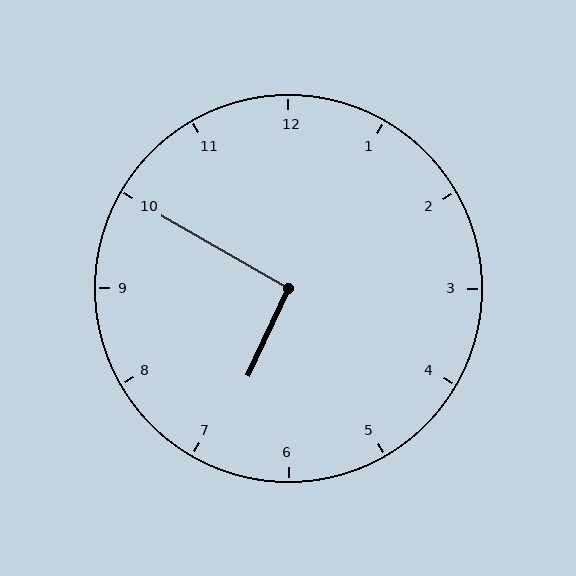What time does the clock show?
6:50.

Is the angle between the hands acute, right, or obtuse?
It is right.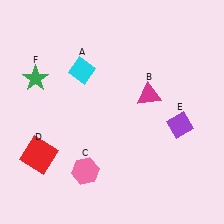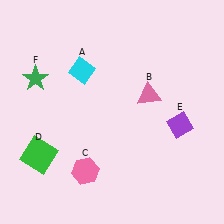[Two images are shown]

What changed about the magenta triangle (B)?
In Image 1, B is magenta. In Image 2, it changed to pink.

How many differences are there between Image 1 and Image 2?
There are 2 differences between the two images.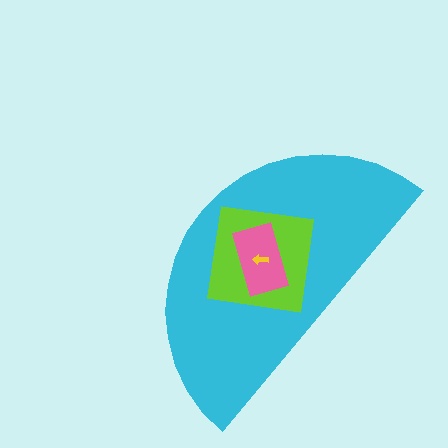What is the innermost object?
The yellow arrow.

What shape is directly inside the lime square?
The pink rectangle.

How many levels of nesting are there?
4.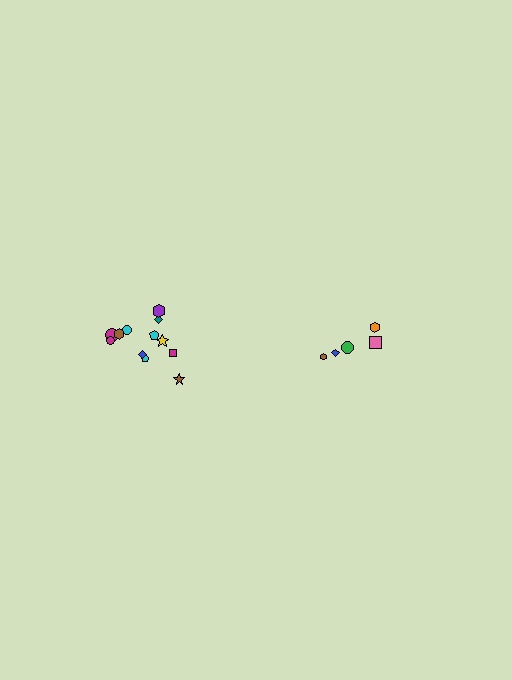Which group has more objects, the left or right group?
The left group.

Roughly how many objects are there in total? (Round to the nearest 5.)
Roughly 20 objects in total.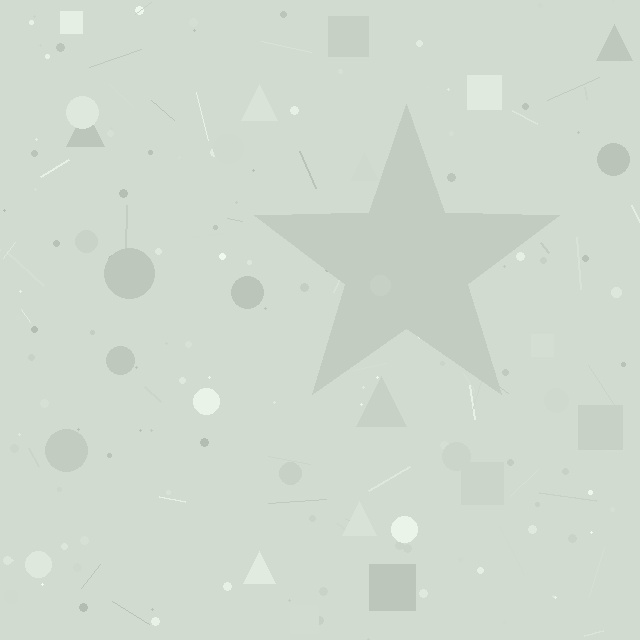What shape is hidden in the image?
A star is hidden in the image.